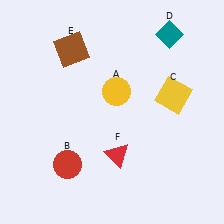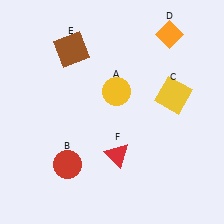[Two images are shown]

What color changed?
The diamond (D) changed from teal in Image 1 to orange in Image 2.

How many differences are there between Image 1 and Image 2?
There is 1 difference between the two images.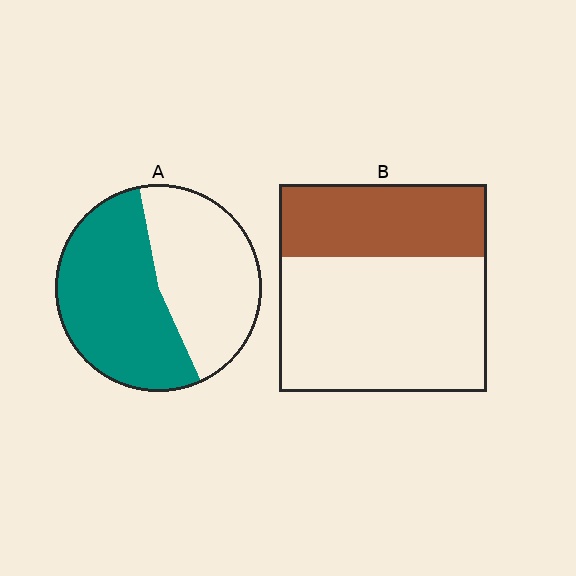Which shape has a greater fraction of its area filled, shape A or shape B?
Shape A.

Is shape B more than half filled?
No.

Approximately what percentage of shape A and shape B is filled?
A is approximately 55% and B is approximately 35%.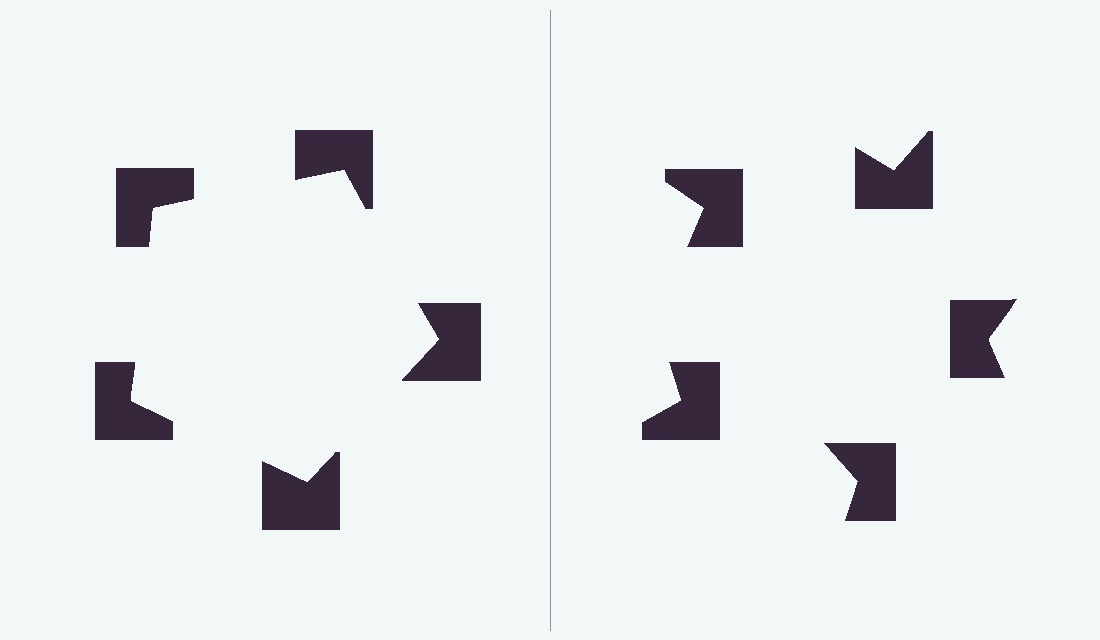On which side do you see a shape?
An illusory pentagon appears on the left side. On the right side the wedge cuts are rotated, so no coherent shape forms.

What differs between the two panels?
The notched squares are positioned identically on both sides; only the wedge orientations differ. On the left they align to a pentagon; on the right they are misaligned.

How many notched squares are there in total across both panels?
10 — 5 on each side.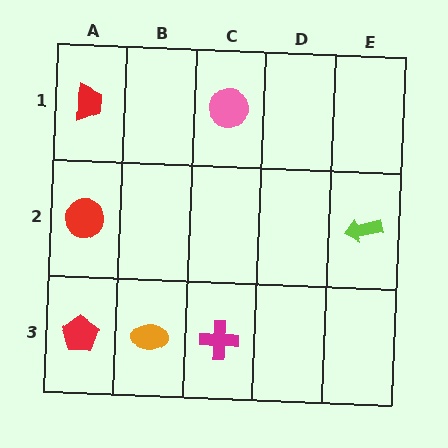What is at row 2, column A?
A red circle.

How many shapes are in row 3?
3 shapes.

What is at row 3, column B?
An orange ellipse.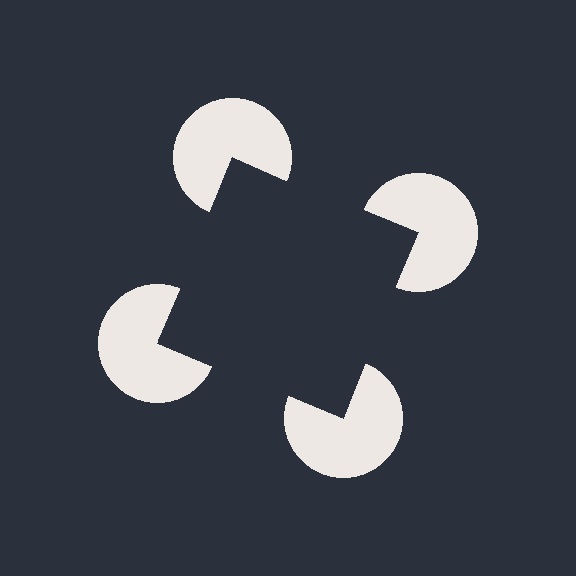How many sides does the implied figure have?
4 sides.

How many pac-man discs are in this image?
There are 4 — one at each vertex of the illusory square.